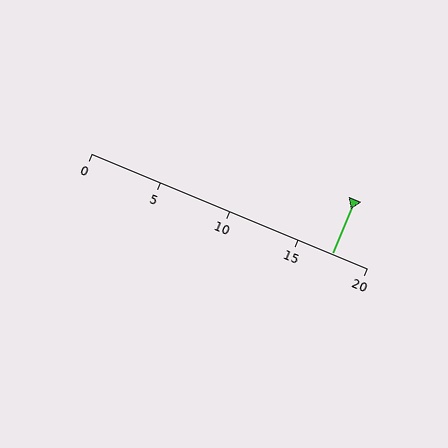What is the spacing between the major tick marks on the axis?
The major ticks are spaced 5 apart.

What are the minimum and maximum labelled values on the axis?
The axis runs from 0 to 20.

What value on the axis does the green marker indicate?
The marker indicates approximately 17.5.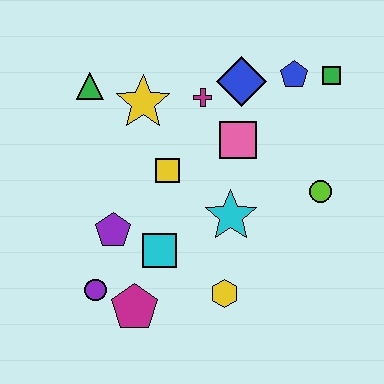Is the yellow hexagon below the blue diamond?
Yes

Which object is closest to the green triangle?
The yellow star is closest to the green triangle.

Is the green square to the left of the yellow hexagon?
No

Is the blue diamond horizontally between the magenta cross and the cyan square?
No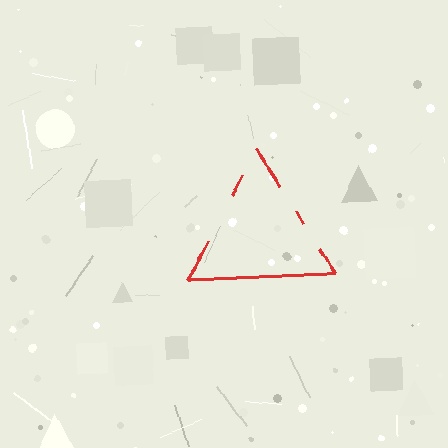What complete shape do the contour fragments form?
The contour fragments form a triangle.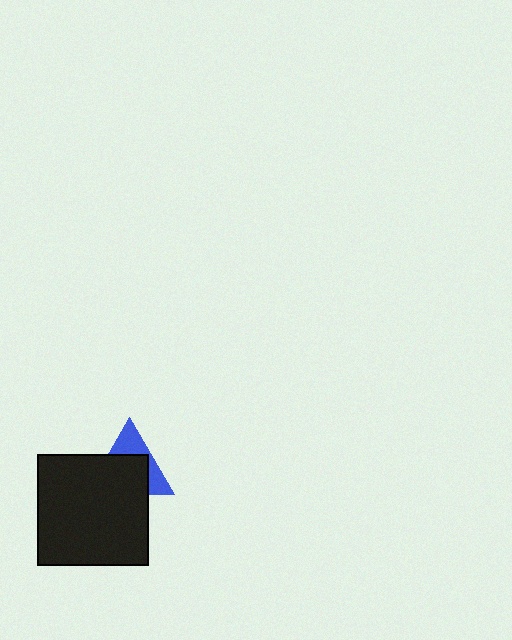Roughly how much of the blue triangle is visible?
A small part of it is visible (roughly 38%).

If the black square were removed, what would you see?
You would see the complete blue triangle.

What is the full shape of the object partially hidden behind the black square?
The partially hidden object is a blue triangle.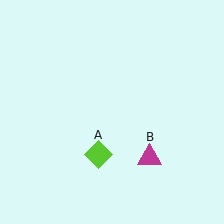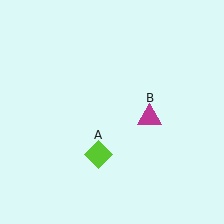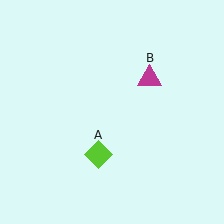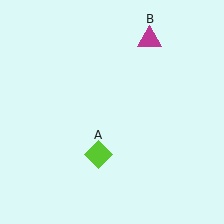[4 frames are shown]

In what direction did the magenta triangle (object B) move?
The magenta triangle (object B) moved up.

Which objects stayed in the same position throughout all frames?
Lime diamond (object A) remained stationary.